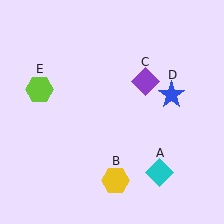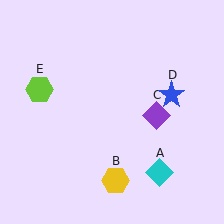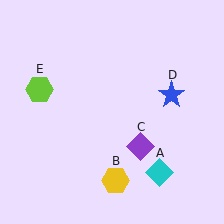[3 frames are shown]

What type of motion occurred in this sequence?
The purple diamond (object C) rotated clockwise around the center of the scene.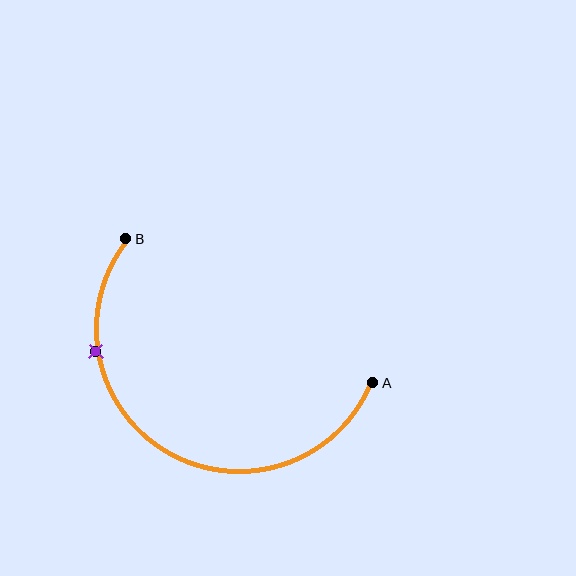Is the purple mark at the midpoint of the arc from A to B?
No. The purple mark lies on the arc but is closer to endpoint B. The arc midpoint would be at the point on the curve equidistant along the arc from both A and B.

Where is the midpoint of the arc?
The arc midpoint is the point on the curve farthest from the straight line joining A and B. It sits below that line.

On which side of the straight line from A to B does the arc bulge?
The arc bulges below the straight line connecting A and B.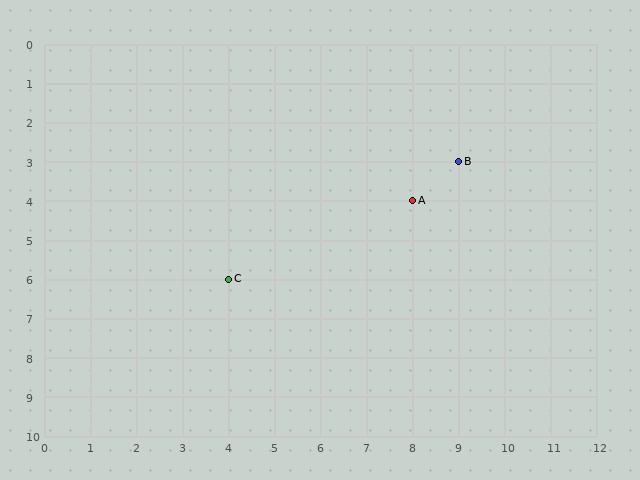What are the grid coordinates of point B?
Point B is at grid coordinates (9, 3).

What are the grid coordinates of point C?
Point C is at grid coordinates (4, 6).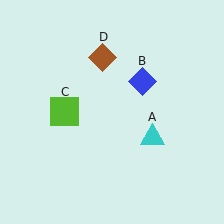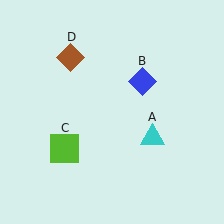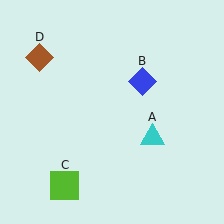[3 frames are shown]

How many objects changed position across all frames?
2 objects changed position: lime square (object C), brown diamond (object D).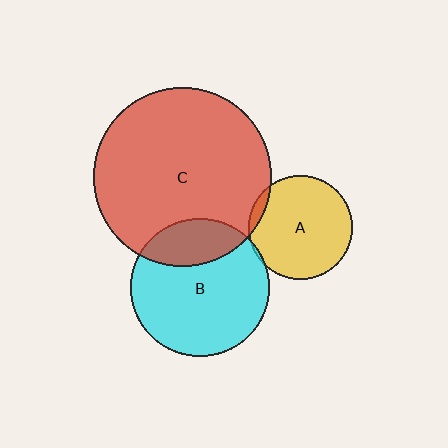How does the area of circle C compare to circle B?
Approximately 1.7 times.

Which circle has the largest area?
Circle C (red).